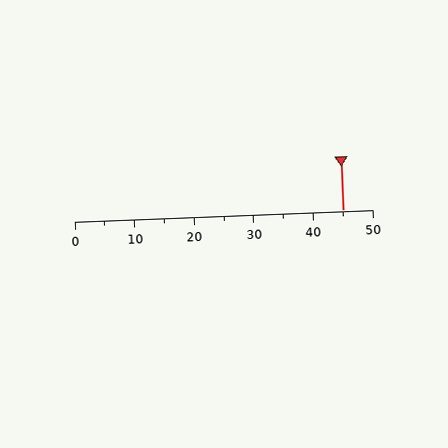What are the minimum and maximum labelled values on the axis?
The axis runs from 0 to 50.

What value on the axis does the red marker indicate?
The marker indicates approximately 45.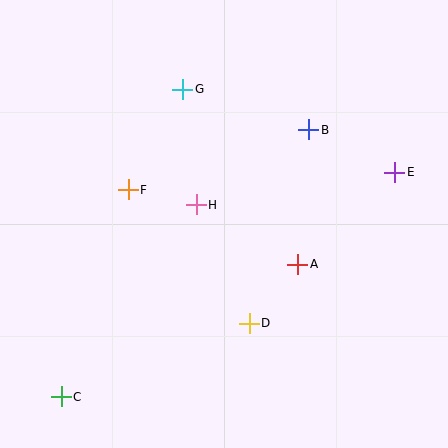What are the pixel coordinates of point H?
Point H is at (196, 205).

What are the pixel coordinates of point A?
Point A is at (298, 264).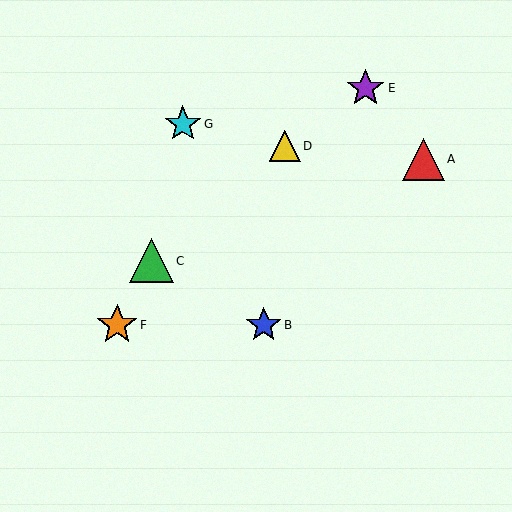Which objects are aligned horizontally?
Objects B, F are aligned horizontally.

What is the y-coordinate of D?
Object D is at y≈146.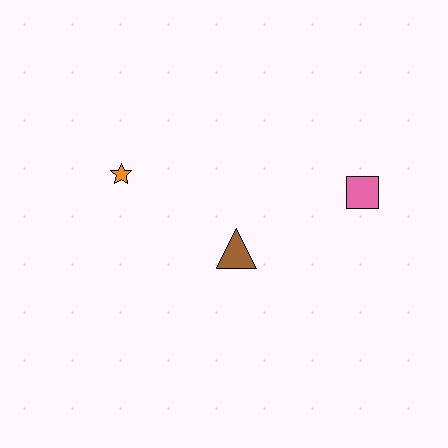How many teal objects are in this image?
There are no teal objects.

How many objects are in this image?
There are 3 objects.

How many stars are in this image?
There is 1 star.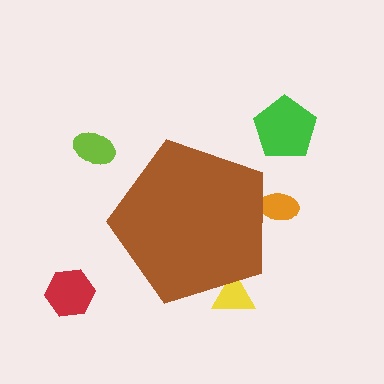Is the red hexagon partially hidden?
No, the red hexagon is fully visible.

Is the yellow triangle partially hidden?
Yes, the yellow triangle is partially hidden behind the brown pentagon.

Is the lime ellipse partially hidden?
No, the lime ellipse is fully visible.